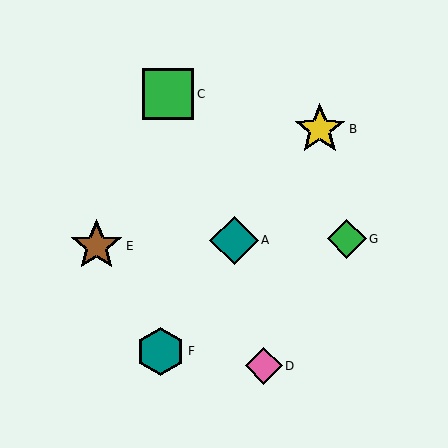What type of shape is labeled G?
Shape G is a green diamond.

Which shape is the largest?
The brown star (labeled E) is the largest.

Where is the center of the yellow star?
The center of the yellow star is at (320, 129).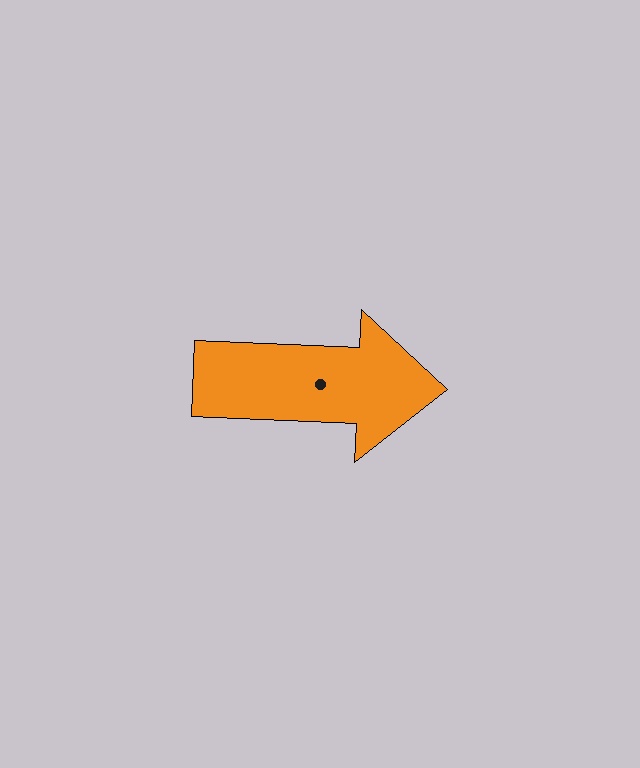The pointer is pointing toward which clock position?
Roughly 3 o'clock.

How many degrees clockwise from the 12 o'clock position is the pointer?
Approximately 93 degrees.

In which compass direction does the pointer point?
East.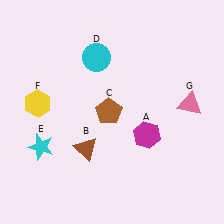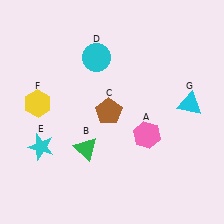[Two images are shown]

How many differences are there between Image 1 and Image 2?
There are 3 differences between the two images.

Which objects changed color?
A changed from magenta to pink. B changed from brown to green. G changed from pink to cyan.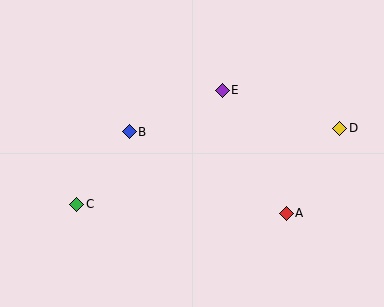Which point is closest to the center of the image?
Point B at (129, 132) is closest to the center.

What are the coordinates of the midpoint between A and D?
The midpoint between A and D is at (313, 171).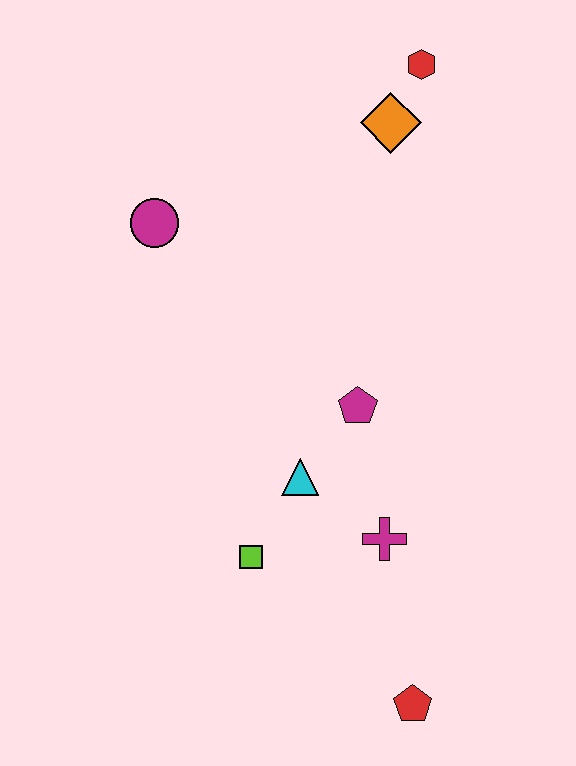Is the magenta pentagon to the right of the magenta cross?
No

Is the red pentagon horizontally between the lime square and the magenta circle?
No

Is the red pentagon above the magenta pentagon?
No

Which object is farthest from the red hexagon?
The red pentagon is farthest from the red hexagon.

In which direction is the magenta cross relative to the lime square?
The magenta cross is to the right of the lime square.